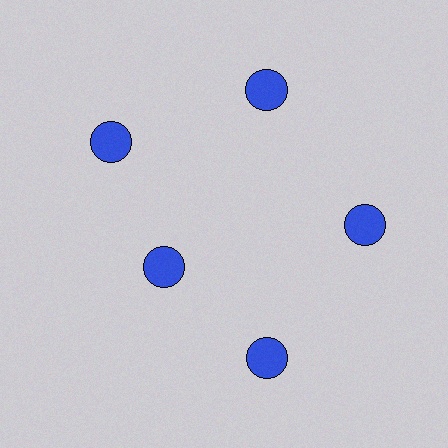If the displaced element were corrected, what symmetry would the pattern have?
It would have 5-fold rotational symmetry — the pattern would map onto itself every 72 degrees.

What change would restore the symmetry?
The symmetry would be restored by moving it outward, back onto the ring so that all 5 circles sit at equal angles and equal distance from the center.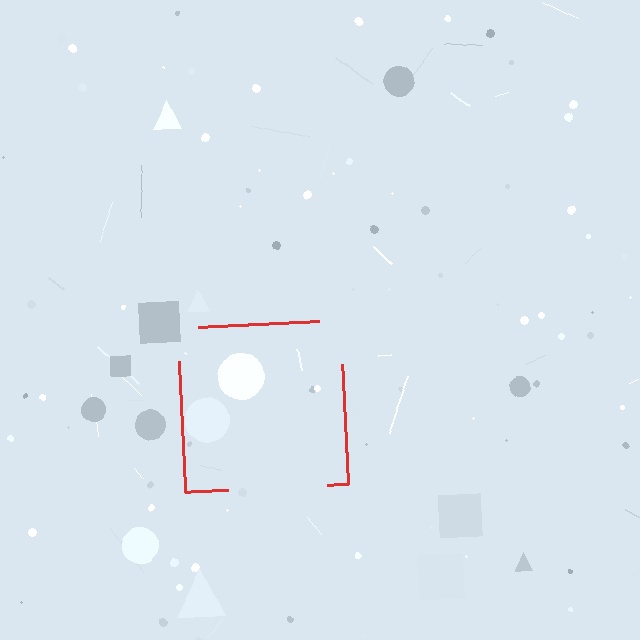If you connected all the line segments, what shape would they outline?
They would outline a square.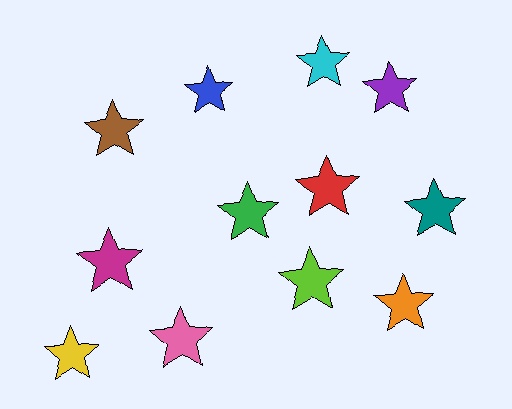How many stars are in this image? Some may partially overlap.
There are 12 stars.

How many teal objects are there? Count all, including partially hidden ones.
There is 1 teal object.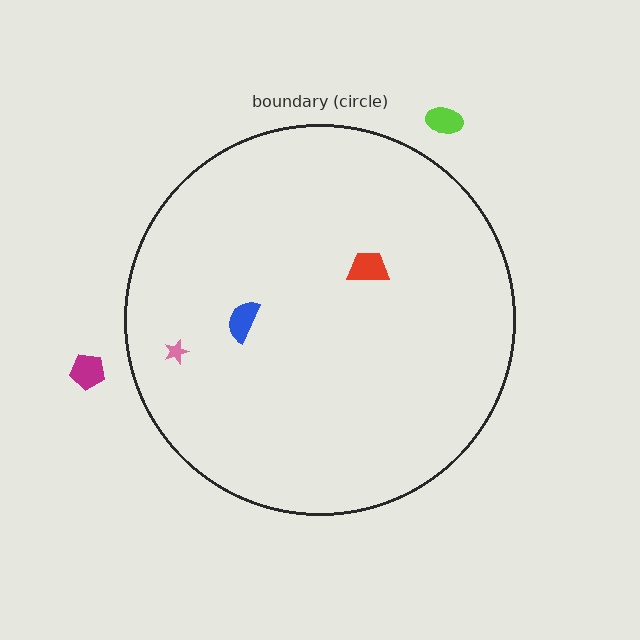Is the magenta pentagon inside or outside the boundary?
Outside.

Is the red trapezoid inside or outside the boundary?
Inside.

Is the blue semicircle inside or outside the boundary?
Inside.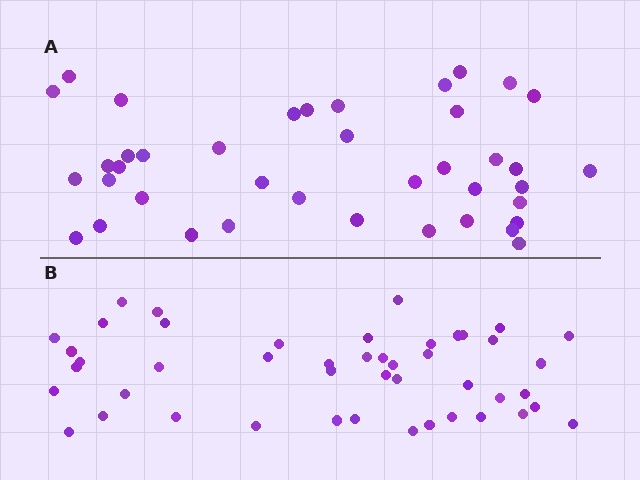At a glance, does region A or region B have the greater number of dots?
Region B (the bottom region) has more dots.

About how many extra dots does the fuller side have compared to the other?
Region B has about 6 more dots than region A.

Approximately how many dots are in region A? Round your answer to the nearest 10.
About 40 dots.